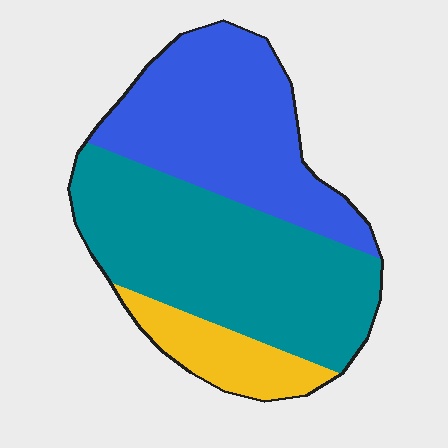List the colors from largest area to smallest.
From largest to smallest: teal, blue, yellow.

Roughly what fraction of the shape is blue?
Blue covers 39% of the shape.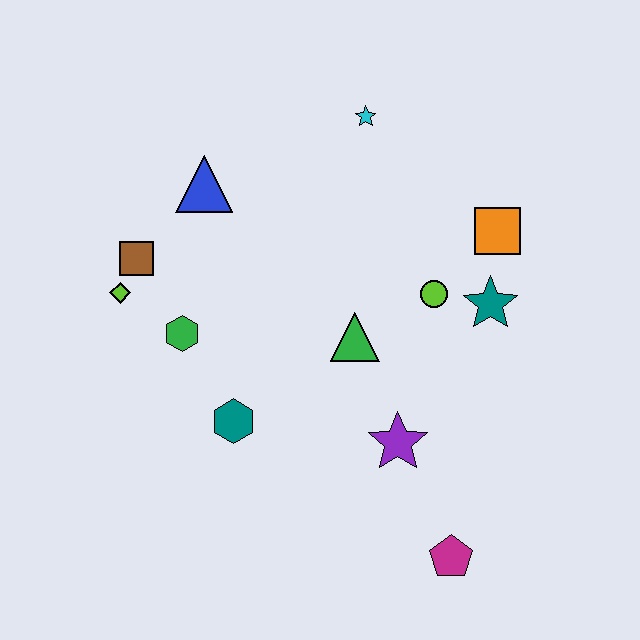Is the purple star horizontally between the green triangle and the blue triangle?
No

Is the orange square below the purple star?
No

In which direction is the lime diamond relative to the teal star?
The lime diamond is to the left of the teal star.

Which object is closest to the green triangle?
The lime circle is closest to the green triangle.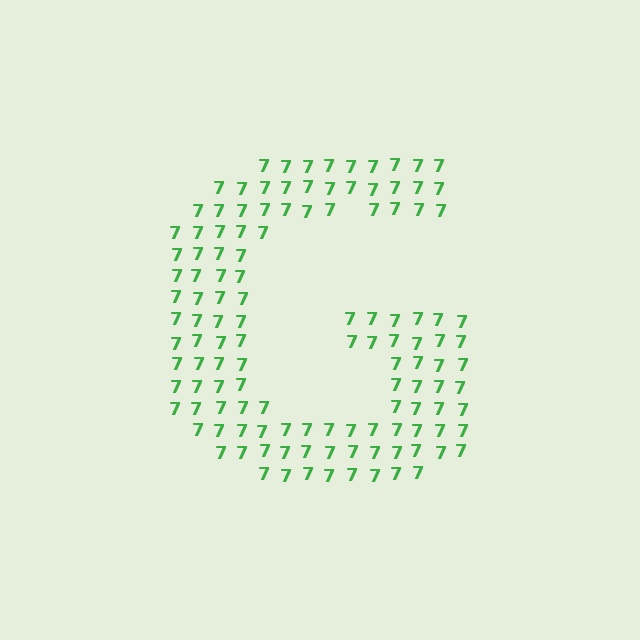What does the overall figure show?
The overall figure shows the letter G.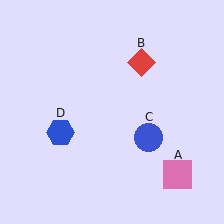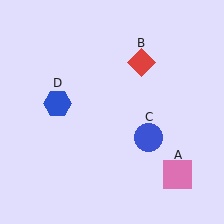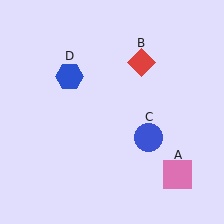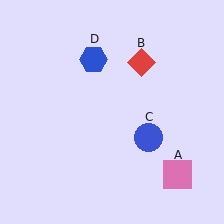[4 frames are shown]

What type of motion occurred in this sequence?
The blue hexagon (object D) rotated clockwise around the center of the scene.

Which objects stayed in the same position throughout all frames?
Pink square (object A) and red diamond (object B) and blue circle (object C) remained stationary.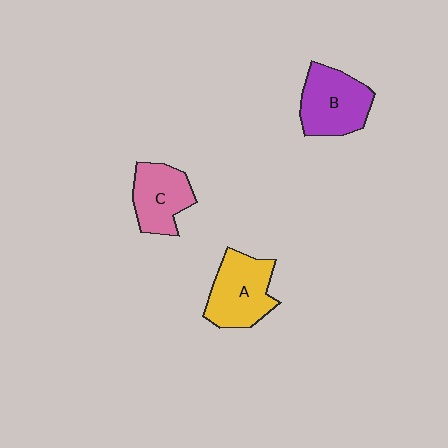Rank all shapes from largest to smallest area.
From largest to smallest: A (yellow), B (purple), C (pink).